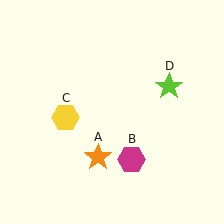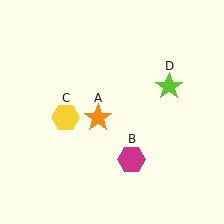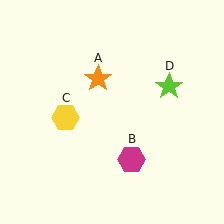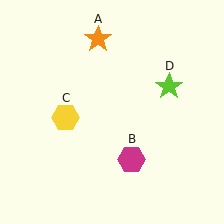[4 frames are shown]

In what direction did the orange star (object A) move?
The orange star (object A) moved up.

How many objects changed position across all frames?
1 object changed position: orange star (object A).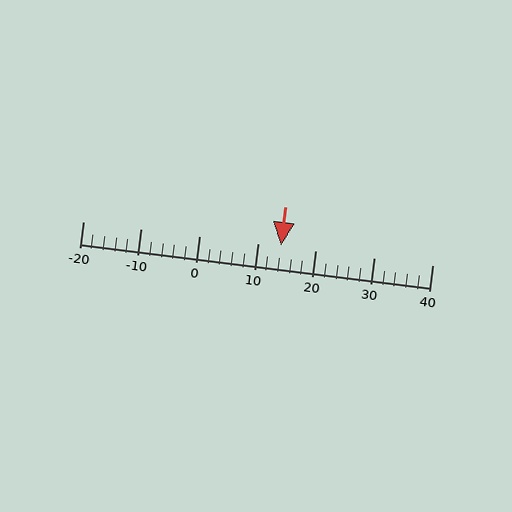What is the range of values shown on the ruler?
The ruler shows values from -20 to 40.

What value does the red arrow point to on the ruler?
The red arrow points to approximately 14.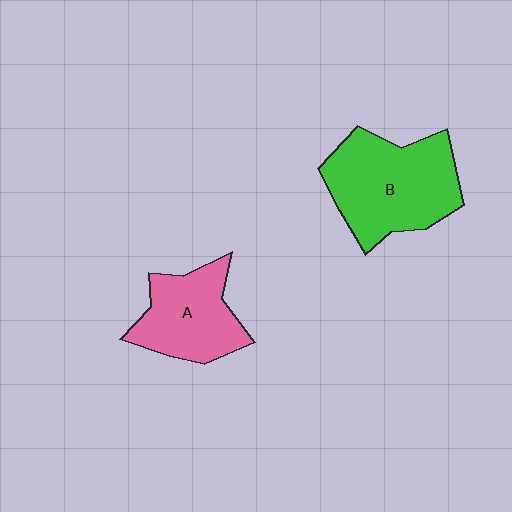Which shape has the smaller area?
Shape A (pink).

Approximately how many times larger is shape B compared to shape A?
Approximately 1.4 times.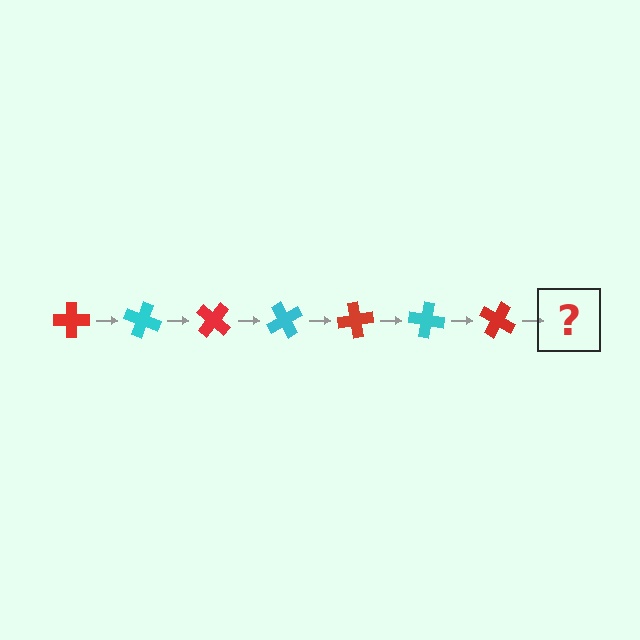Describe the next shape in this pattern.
It should be a cyan cross, rotated 140 degrees from the start.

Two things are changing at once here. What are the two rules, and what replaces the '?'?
The two rules are that it rotates 20 degrees each step and the color cycles through red and cyan. The '?' should be a cyan cross, rotated 140 degrees from the start.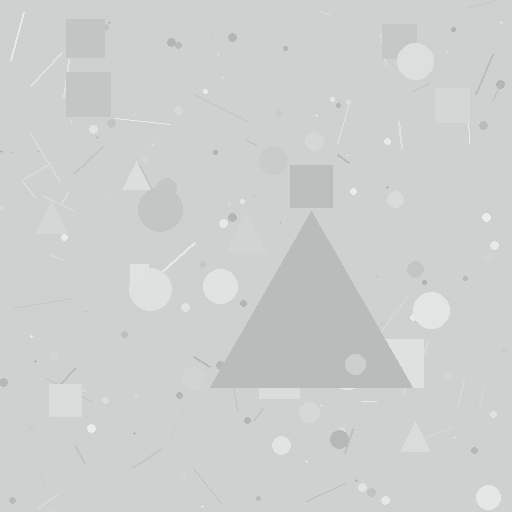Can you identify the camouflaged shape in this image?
The camouflaged shape is a triangle.